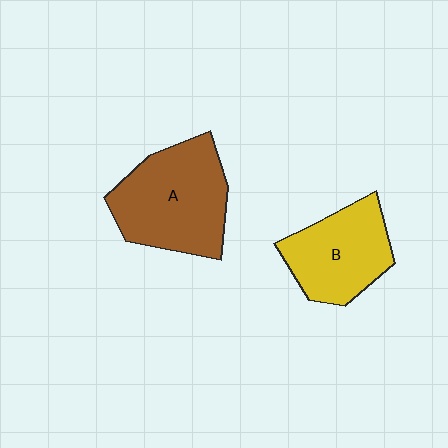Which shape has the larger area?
Shape A (brown).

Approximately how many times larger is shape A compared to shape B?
Approximately 1.3 times.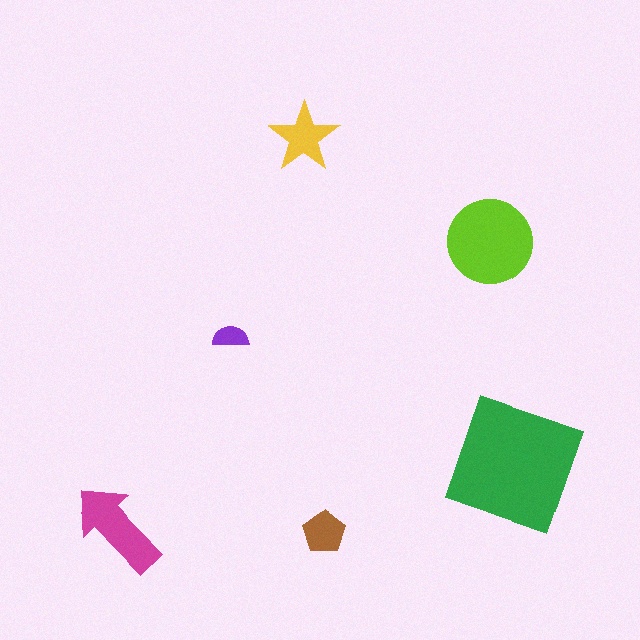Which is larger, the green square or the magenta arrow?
The green square.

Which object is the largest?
The green square.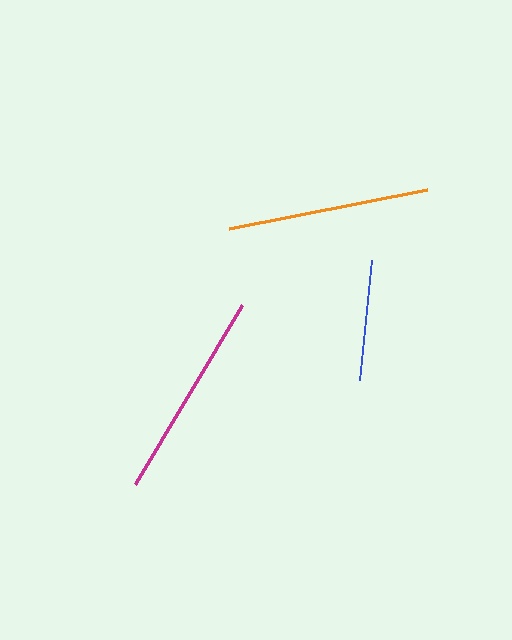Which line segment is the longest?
The magenta line is the longest at approximately 209 pixels.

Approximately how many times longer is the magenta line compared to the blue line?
The magenta line is approximately 1.7 times the length of the blue line.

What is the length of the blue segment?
The blue segment is approximately 121 pixels long.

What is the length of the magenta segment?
The magenta segment is approximately 209 pixels long.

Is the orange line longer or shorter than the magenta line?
The magenta line is longer than the orange line.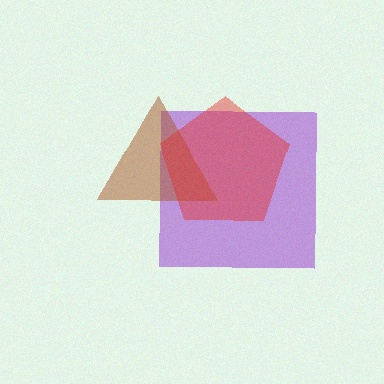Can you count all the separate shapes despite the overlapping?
Yes, there are 3 separate shapes.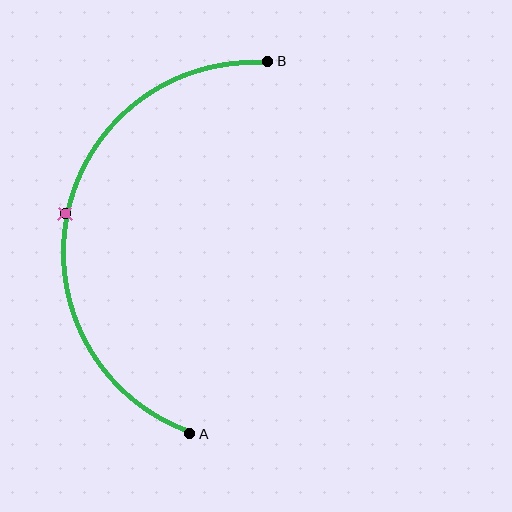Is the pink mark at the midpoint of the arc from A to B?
Yes. The pink mark lies on the arc at equal arc-length from both A and B — it is the arc midpoint.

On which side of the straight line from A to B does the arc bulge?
The arc bulges to the left of the straight line connecting A and B.